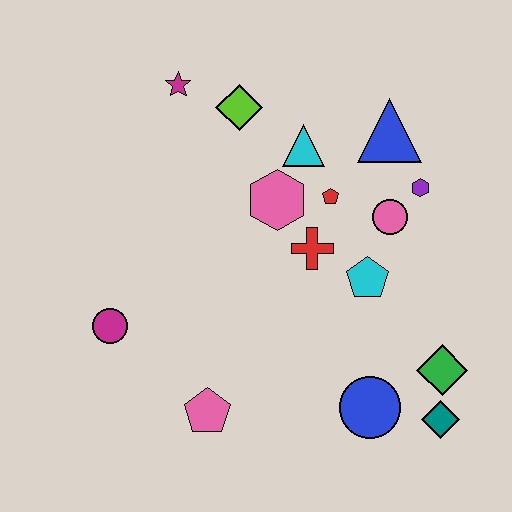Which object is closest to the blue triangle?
The purple hexagon is closest to the blue triangle.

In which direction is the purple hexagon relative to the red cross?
The purple hexagon is to the right of the red cross.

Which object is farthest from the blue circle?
The magenta star is farthest from the blue circle.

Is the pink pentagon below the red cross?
Yes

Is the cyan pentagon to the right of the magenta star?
Yes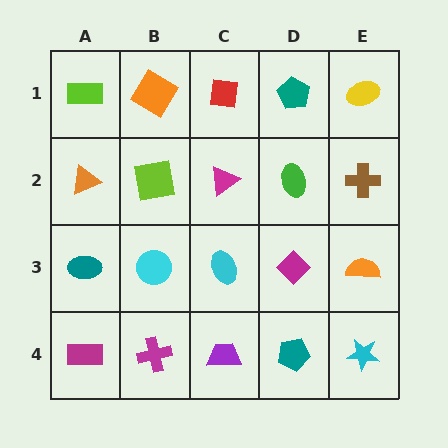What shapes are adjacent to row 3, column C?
A magenta triangle (row 2, column C), a purple trapezoid (row 4, column C), a cyan circle (row 3, column B), a magenta diamond (row 3, column D).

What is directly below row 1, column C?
A magenta triangle.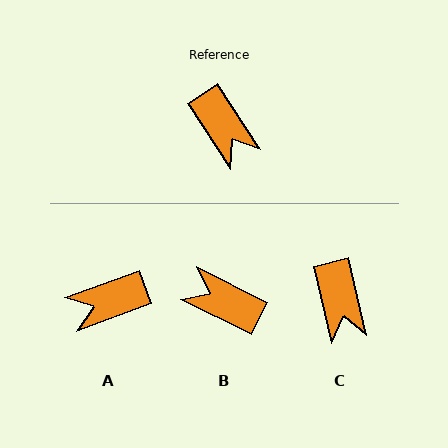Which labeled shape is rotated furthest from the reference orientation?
B, about 150 degrees away.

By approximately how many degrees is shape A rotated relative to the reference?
Approximately 103 degrees clockwise.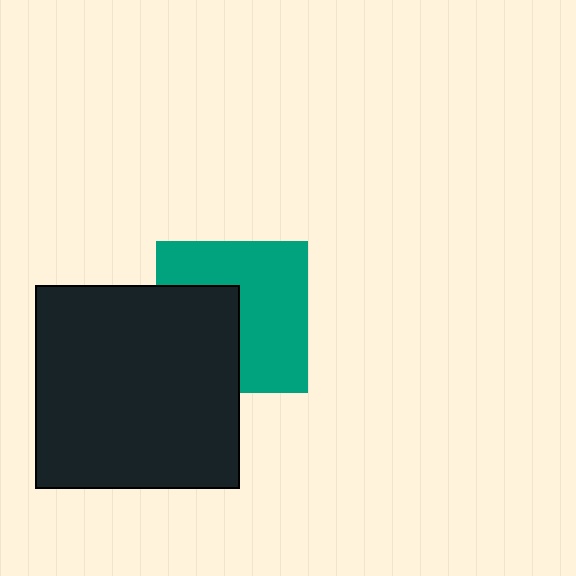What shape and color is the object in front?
The object in front is a black square.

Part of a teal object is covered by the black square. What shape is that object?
It is a square.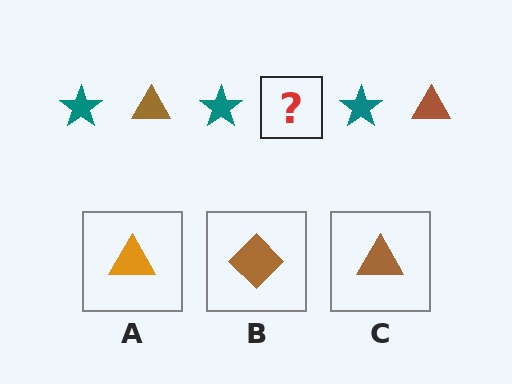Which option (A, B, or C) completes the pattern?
C.